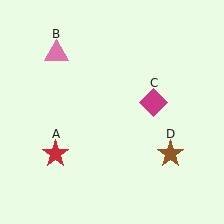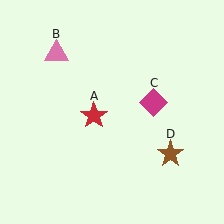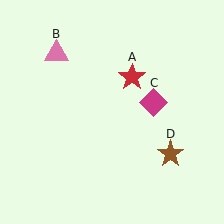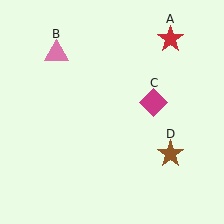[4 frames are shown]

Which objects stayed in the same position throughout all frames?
Pink triangle (object B) and magenta diamond (object C) and brown star (object D) remained stationary.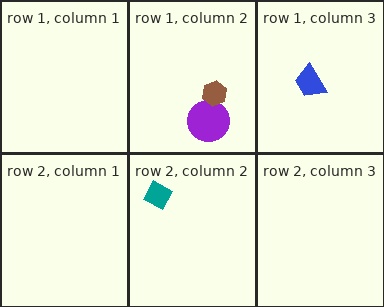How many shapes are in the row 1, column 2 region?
2.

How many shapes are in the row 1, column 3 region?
1.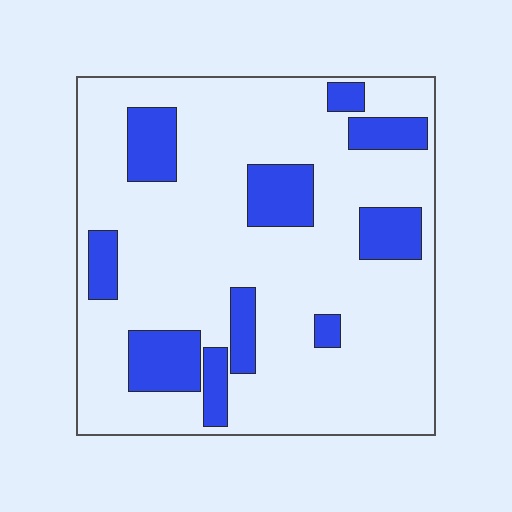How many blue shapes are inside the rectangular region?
10.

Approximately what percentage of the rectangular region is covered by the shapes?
Approximately 20%.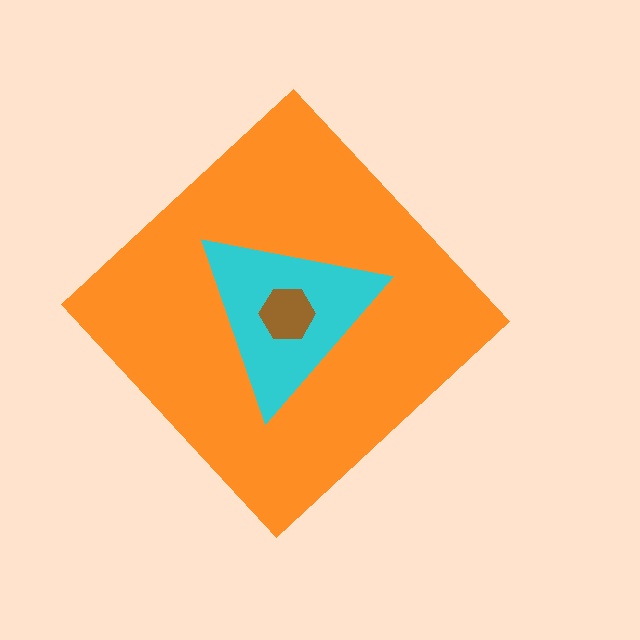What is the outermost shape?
The orange diamond.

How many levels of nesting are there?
3.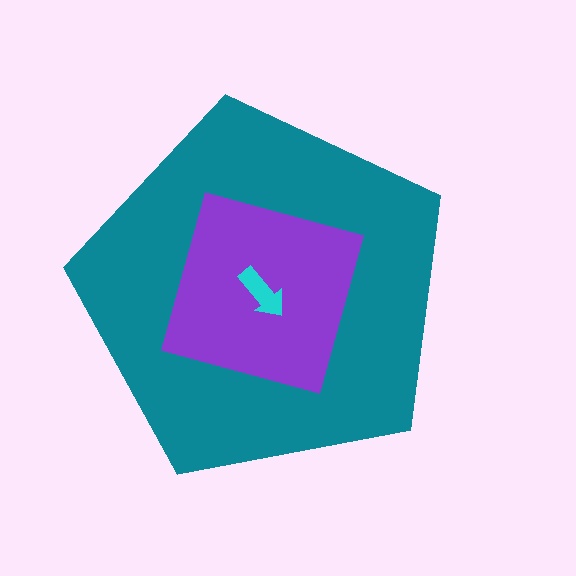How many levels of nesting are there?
3.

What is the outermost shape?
The teal pentagon.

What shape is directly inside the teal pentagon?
The purple diamond.